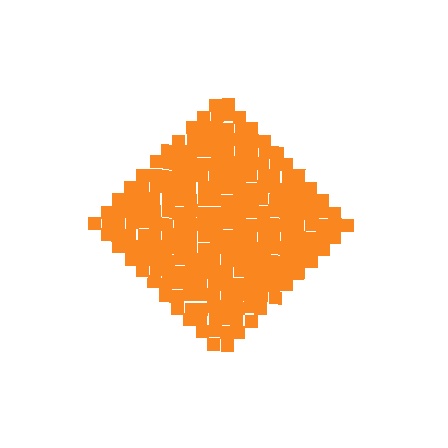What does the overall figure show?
The overall figure shows a diamond.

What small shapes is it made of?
It is made of small squares.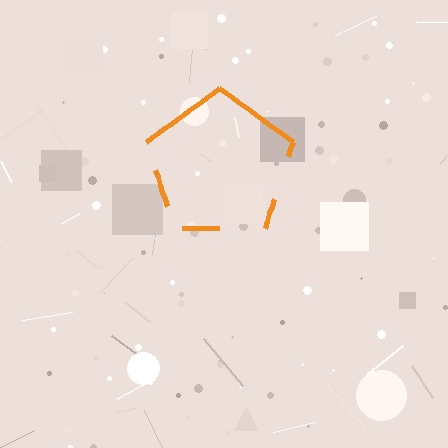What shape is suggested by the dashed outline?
The dashed outline suggests a pentagon.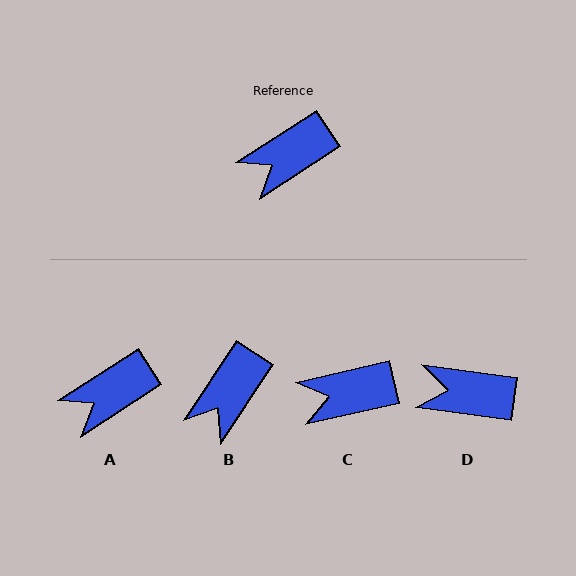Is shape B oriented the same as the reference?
No, it is off by about 24 degrees.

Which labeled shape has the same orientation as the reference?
A.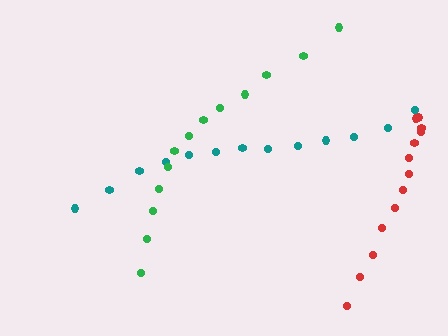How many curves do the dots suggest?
There are 3 distinct paths.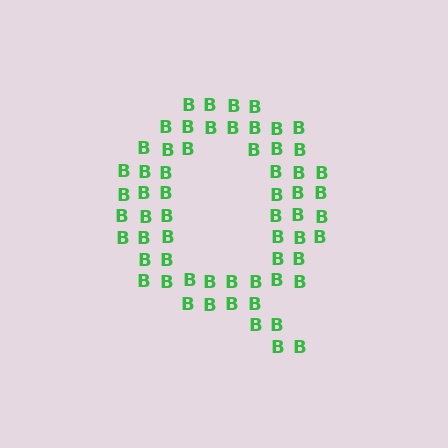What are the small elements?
The small elements are letter B's.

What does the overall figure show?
The overall figure shows the letter Q.